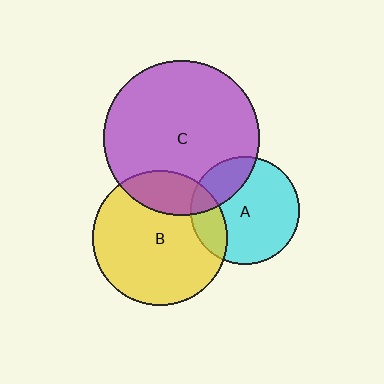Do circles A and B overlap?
Yes.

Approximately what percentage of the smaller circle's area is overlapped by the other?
Approximately 20%.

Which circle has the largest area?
Circle C (purple).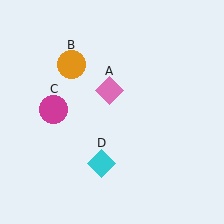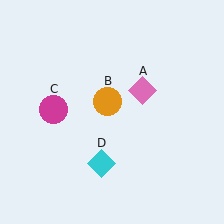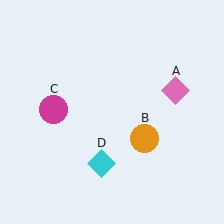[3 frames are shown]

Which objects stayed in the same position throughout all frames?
Magenta circle (object C) and cyan diamond (object D) remained stationary.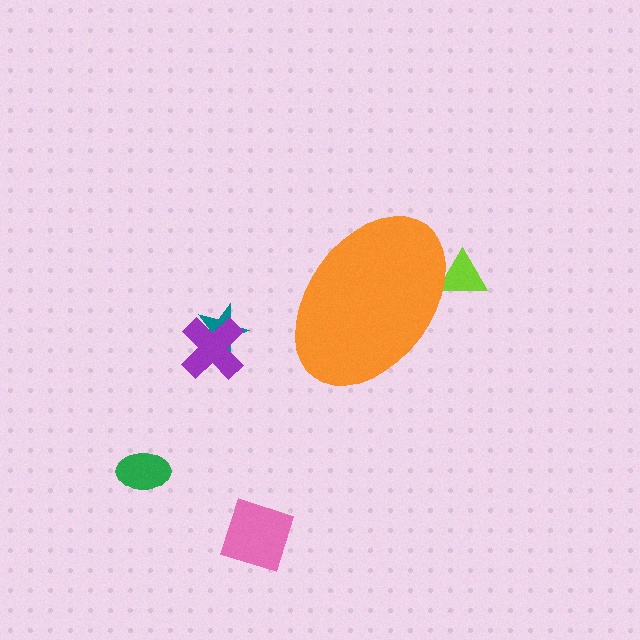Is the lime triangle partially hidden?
Yes, the lime triangle is partially hidden behind the orange ellipse.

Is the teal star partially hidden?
No, the teal star is fully visible.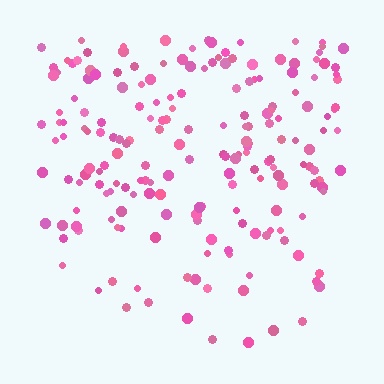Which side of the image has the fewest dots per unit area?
The bottom.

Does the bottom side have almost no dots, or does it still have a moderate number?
Still a moderate number, just noticeably fewer than the top.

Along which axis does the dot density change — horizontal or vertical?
Vertical.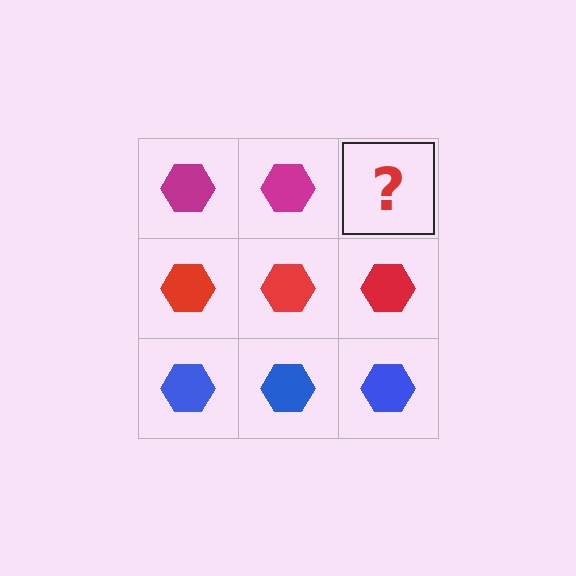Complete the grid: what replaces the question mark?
The question mark should be replaced with a magenta hexagon.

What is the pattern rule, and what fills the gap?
The rule is that each row has a consistent color. The gap should be filled with a magenta hexagon.